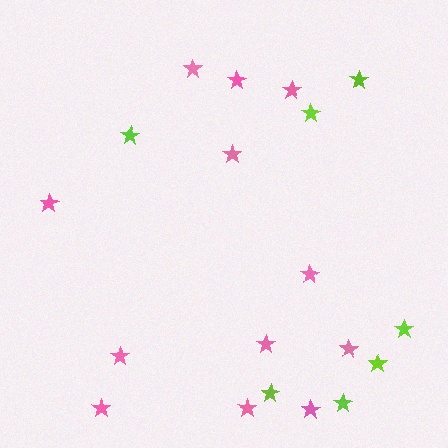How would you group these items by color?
There are 2 groups: one group of lime stars (7) and one group of pink stars (12).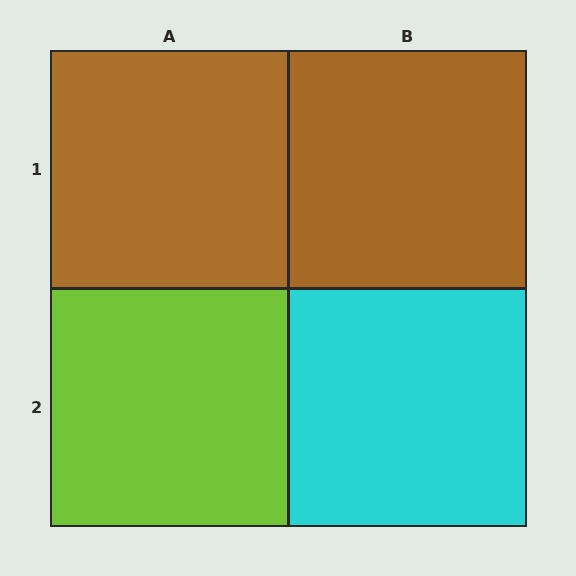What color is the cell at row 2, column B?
Cyan.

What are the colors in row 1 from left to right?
Brown, brown.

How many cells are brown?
2 cells are brown.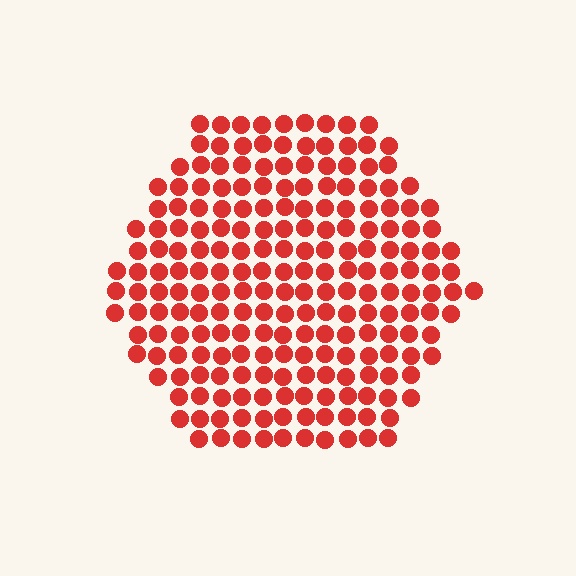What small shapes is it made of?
It is made of small circles.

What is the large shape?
The large shape is a hexagon.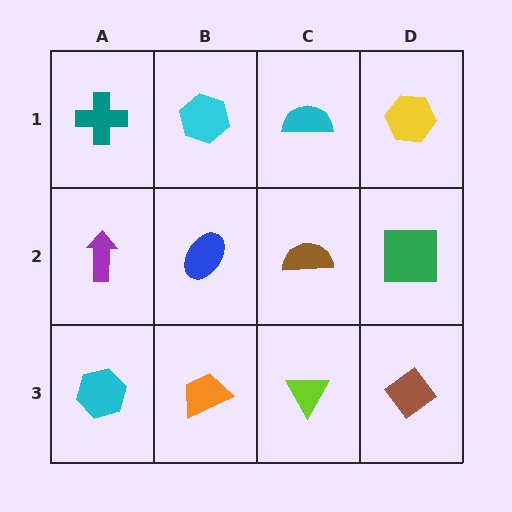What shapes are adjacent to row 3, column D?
A green square (row 2, column D), a lime triangle (row 3, column C).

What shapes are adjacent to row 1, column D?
A green square (row 2, column D), a cyan semicircle (row 1, column C).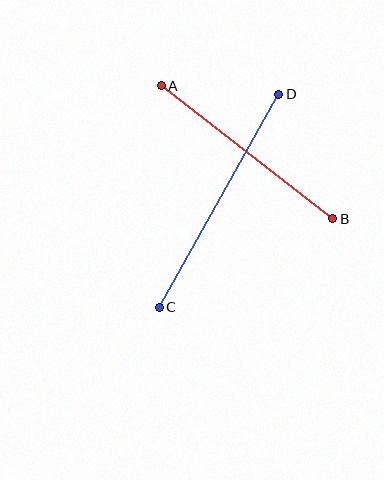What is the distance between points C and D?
The distance is approximately 244 pixels.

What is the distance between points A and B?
The distance is approximately 217 pixels.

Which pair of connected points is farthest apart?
Points C and D are farthest apart.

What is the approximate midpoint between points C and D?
The midpoint is at approximately (219, 201) pixels.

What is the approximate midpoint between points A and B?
The midpoint is at approximately (247, 152) pixels.